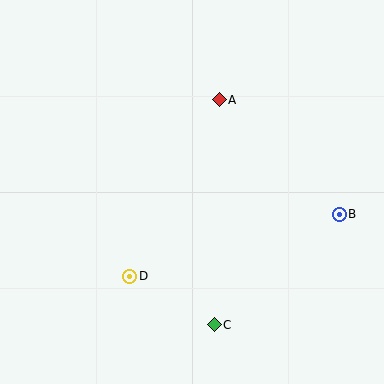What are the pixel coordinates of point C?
Point C is at (214, 325).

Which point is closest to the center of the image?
Point A at (219, 100) is closest to the center.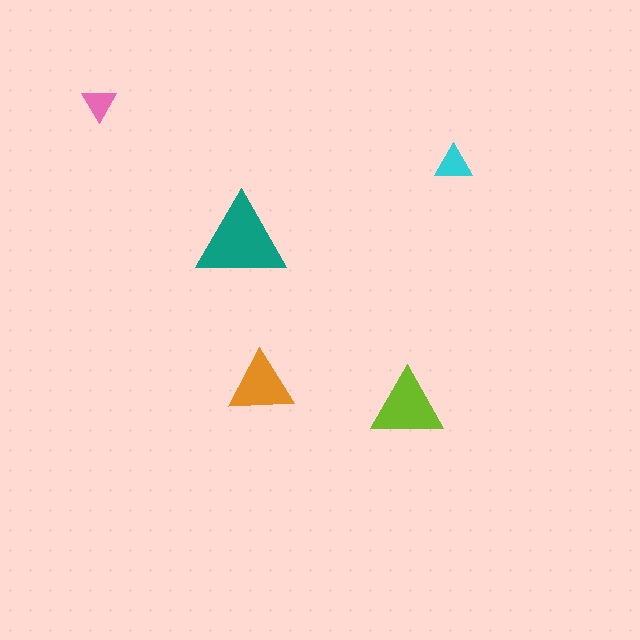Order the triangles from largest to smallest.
the teal one, the lime one, the orange one, the cyan one, the pink one.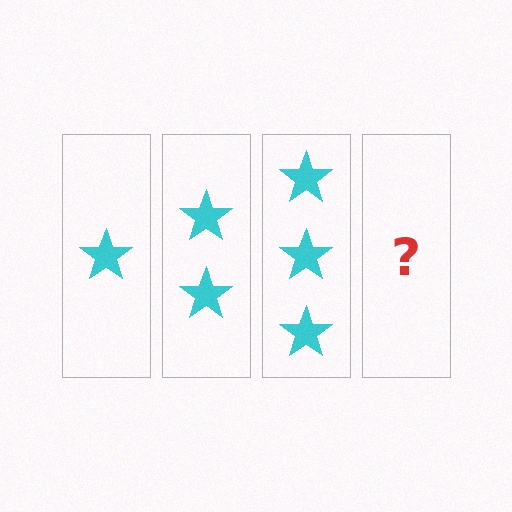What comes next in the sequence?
The next element should be 4 stars.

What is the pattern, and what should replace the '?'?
The pattern is that each step adds one more star. The '?' should be 4 stars.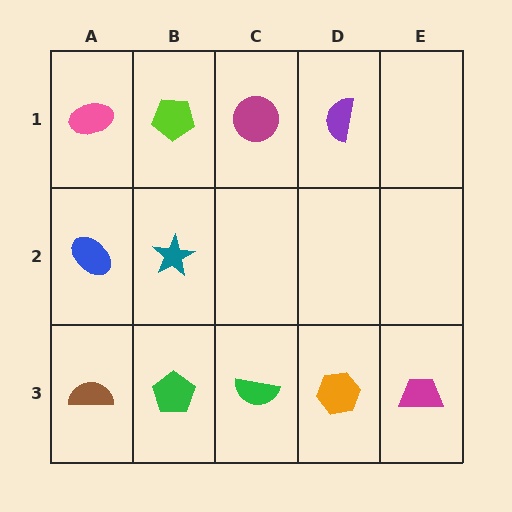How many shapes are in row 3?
5 shapes.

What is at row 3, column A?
A brown semicircle.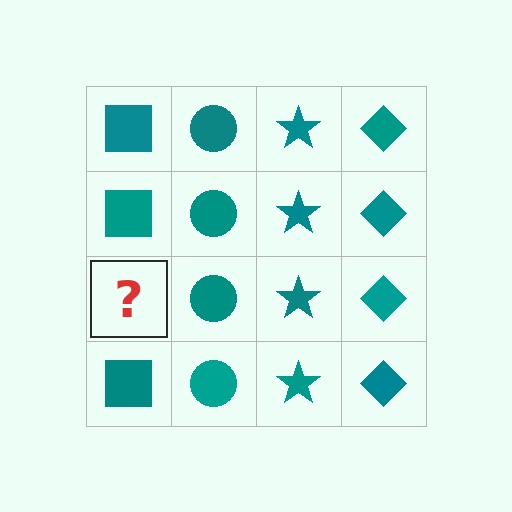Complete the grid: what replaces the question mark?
The question mark should be replaced with a teal square.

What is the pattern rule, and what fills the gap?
The rule is that each column has a consistent shape. The gap should be filled with a teal square.